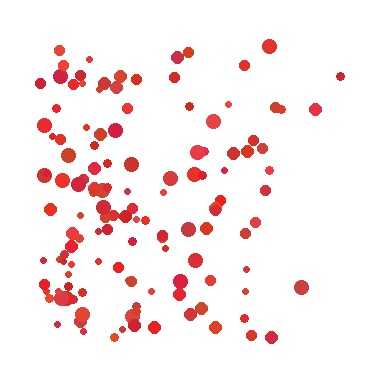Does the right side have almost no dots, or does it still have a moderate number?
Still a moderate number, just noticeably fewer than the left.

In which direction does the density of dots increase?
From right to left, with the left side densest.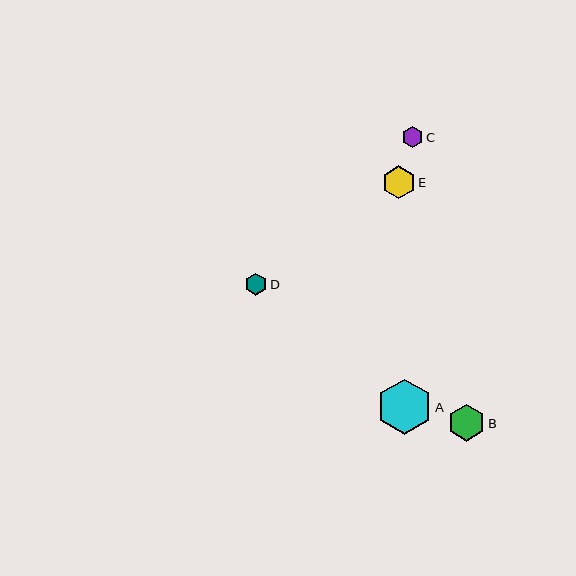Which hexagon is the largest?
Hexagon A is the largest with a size of approximately 56 pixels.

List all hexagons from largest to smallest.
From largest to smallest: A, B, E, D, C.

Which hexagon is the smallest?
Hexagon C is the smallest with a size of approximately 21 pixels.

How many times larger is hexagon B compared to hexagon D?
Hexagon B is approximately 1.7 times the size of hexagon D.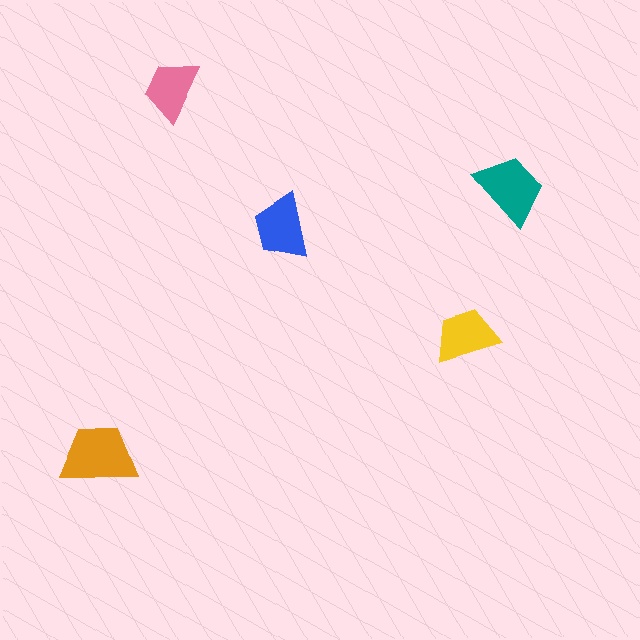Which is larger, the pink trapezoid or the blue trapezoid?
The blue one.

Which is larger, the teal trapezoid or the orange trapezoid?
The orange one.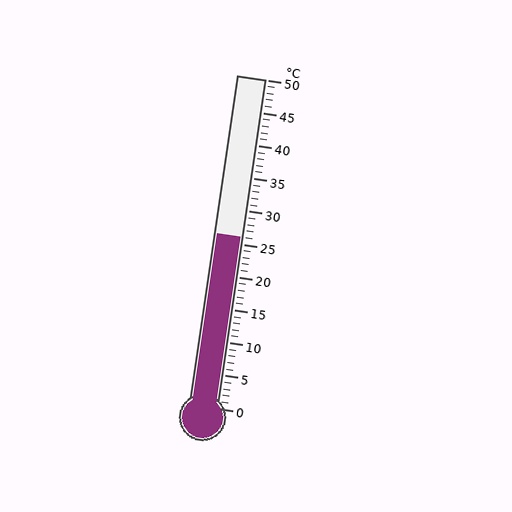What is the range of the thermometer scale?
The thermometer scale ranges from 0°C to 50°C.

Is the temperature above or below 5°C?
The temperature is above 5°C.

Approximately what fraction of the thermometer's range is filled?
The thermometer is filled to approximately 50% of its range.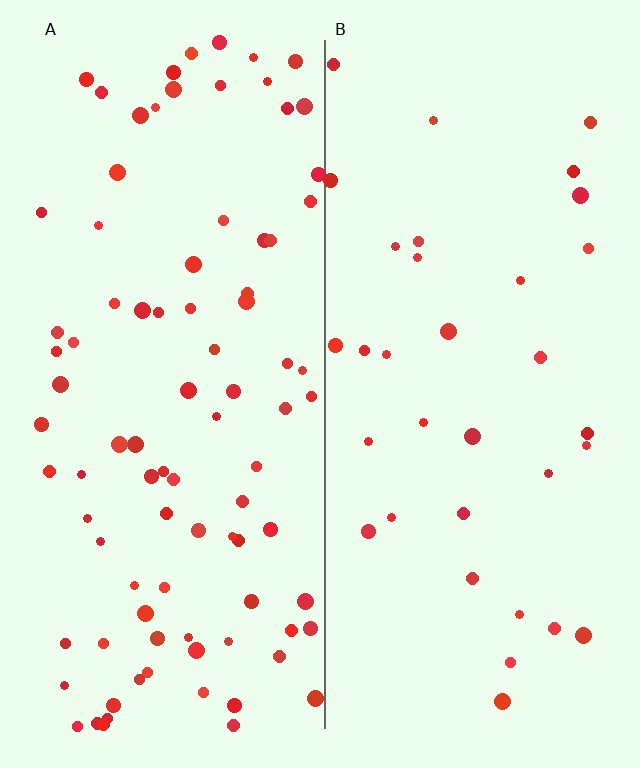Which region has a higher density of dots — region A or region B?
A (the left).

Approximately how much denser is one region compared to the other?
Approximately 2.6× — region A over region B.